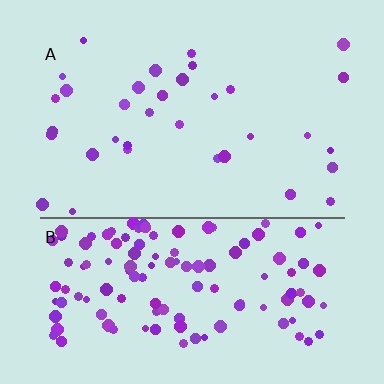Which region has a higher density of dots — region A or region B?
B (the bottom).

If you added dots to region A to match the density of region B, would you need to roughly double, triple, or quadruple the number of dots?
Approximately quadruple.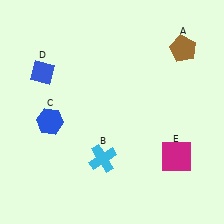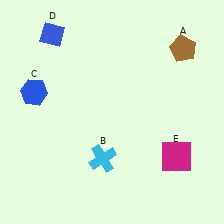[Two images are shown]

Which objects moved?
The objects that moved are: the blue hexagon (C), the blue diamond (D).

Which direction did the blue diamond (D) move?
The blue diamond (D) moved up.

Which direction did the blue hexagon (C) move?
The blue hexagon (C) moved up.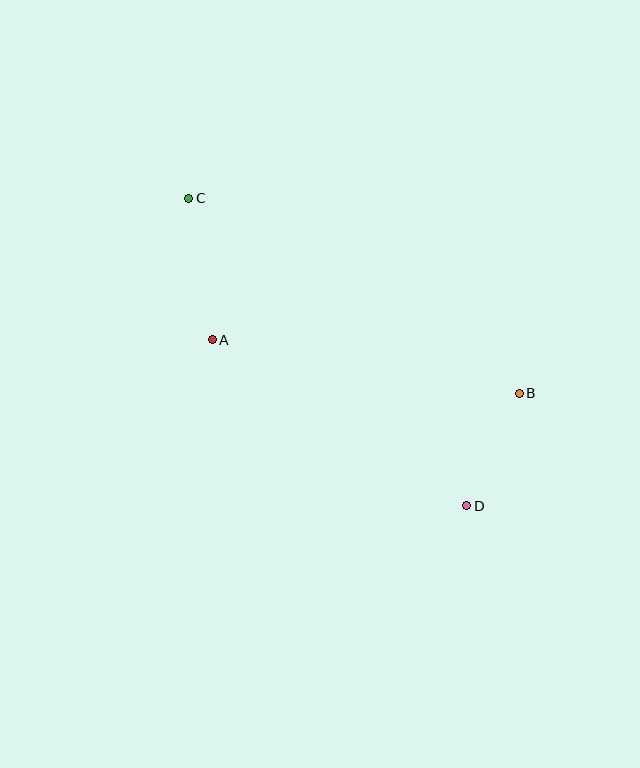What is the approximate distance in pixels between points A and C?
The distance between A and C is approximately 144 pixels.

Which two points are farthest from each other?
Points C and D are farthest from each other.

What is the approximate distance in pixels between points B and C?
The distance between B and C is approximately 384 pixels.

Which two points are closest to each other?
Points B and D are closest to each other.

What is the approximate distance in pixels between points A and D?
The distance between A and D is approximately 304 pixels.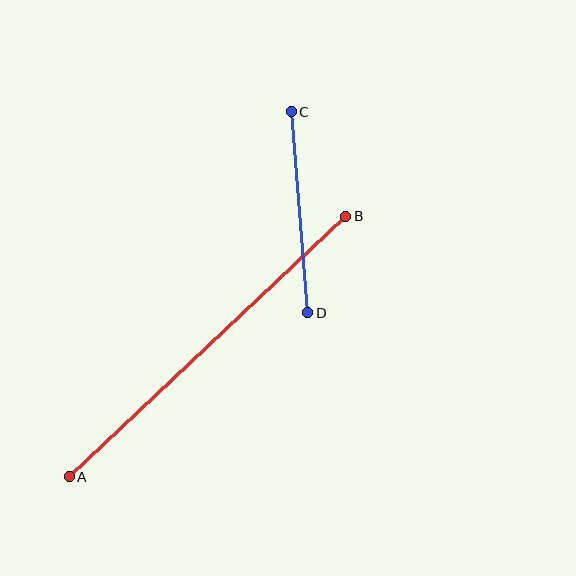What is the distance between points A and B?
The distance is approximately 380 pixels.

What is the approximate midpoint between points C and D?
The midpoint is at approximately (300, 212) pixels.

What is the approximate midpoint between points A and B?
The midpoint is at approximately (207, 347) pixels.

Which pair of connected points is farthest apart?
Points A and B are farthest apart.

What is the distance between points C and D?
The distance is approximately 202 pixels.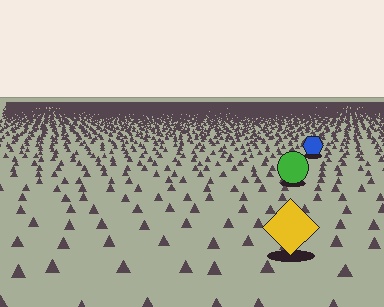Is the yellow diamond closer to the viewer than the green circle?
Yes. The yellow diamond is closer — you can tell from the texture gradient: the ground texture is coarser near it.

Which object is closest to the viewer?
The yellow diamond is closest. The texture marks near it are larger and more spread out.